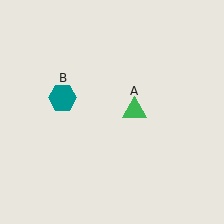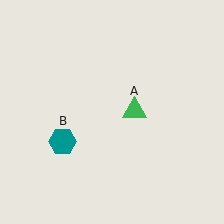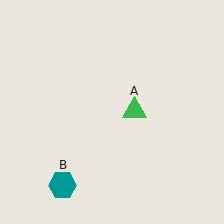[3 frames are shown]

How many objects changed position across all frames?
1 object changed position: teal hexagon (object B).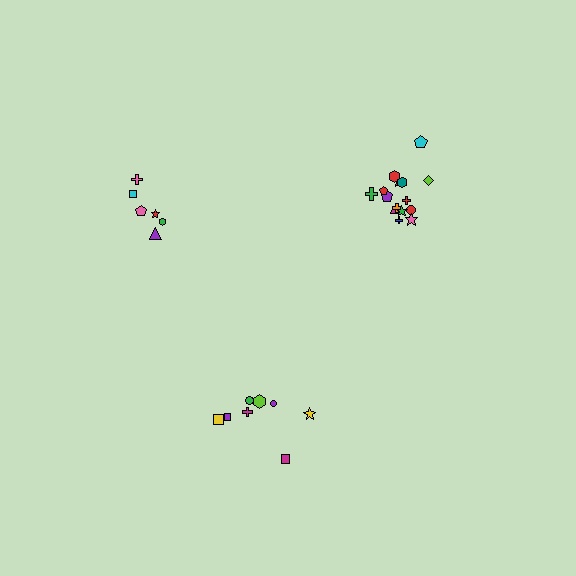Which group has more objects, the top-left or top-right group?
The top-right group.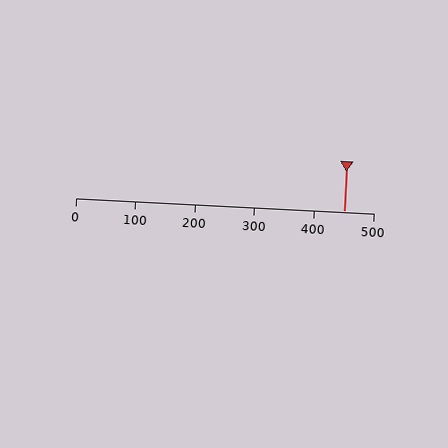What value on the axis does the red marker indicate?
The marker indicates approximately 450.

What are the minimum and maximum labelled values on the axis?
The axis runs from 0 to 500.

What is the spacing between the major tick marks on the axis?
The major ticks are spaced 100 apart.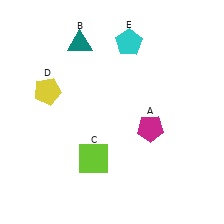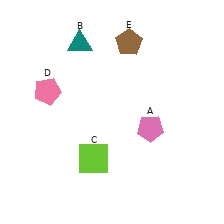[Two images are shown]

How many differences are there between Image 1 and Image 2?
There are 3 differences between the two images.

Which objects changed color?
A changed from magenta to pink. D changed from yellow to pink. E changed from cyan to brown.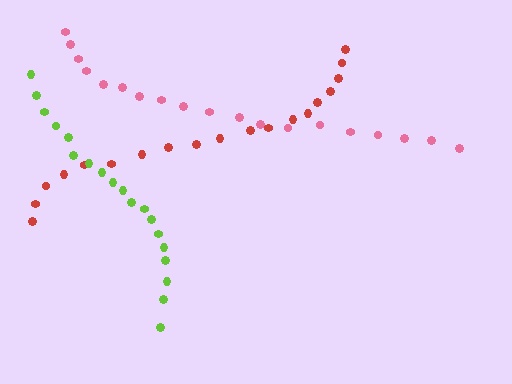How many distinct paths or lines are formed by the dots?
There are 3 distinct paths.